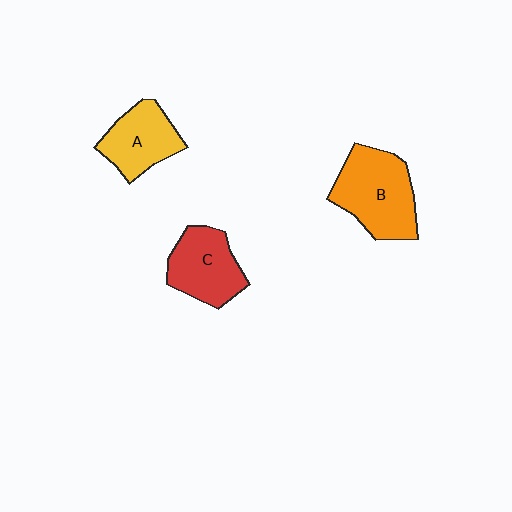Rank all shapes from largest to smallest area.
From largest to smallest: B (orange), C (red), A (yellow).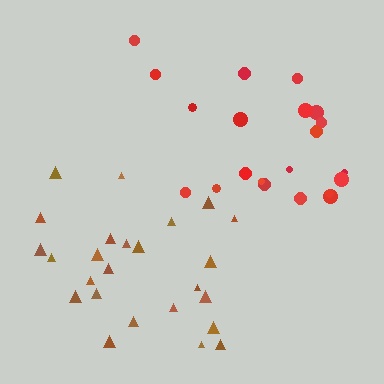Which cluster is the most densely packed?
Red.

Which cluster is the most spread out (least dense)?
Brown.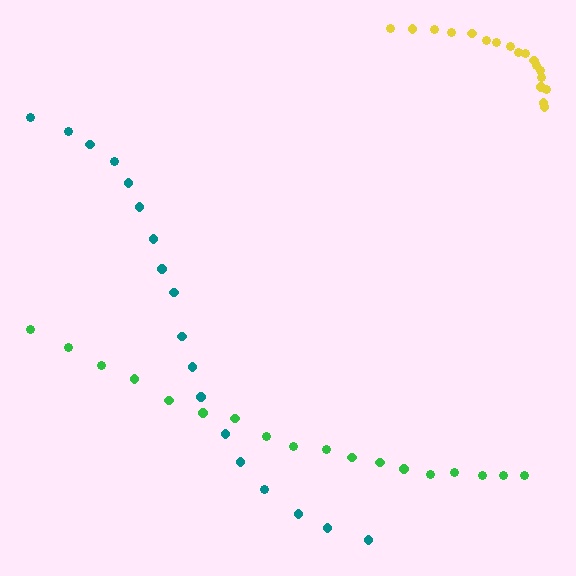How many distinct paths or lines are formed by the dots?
There are 3 distinct paths.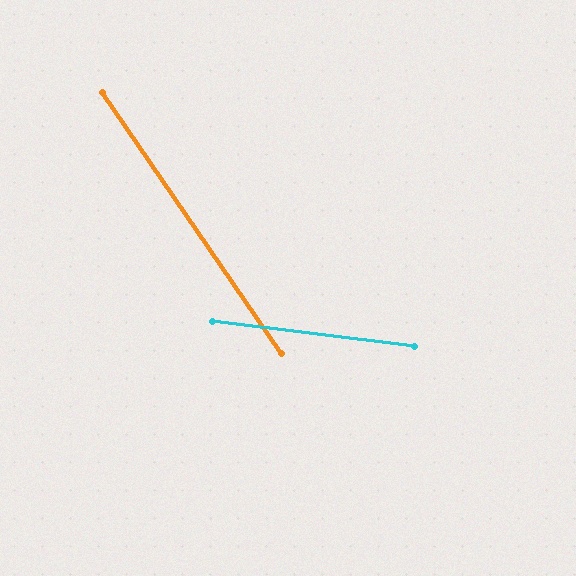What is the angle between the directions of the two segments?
Approximately 48 degrees.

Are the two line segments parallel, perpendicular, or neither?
Neither parallel nor perpendicular — they differ by about 48°.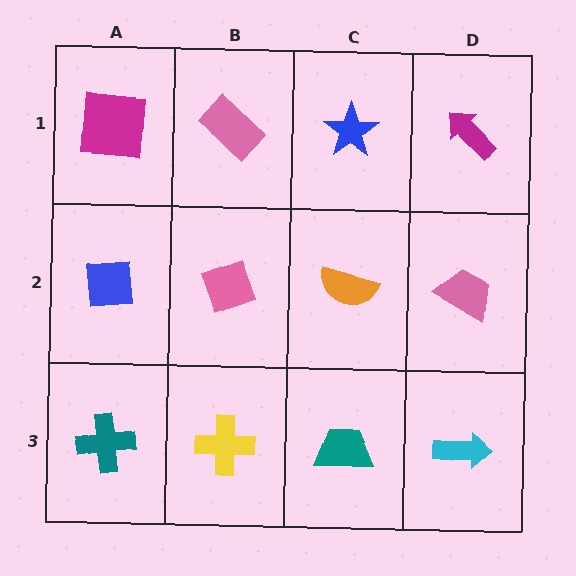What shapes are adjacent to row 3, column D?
A pink trapezoid (row 2, column D), a teal trapezoid (row 3, column C).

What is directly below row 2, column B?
A yellow cross.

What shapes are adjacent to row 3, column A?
A blue square (row 2, column A), a yellow cross (row 3, column B).